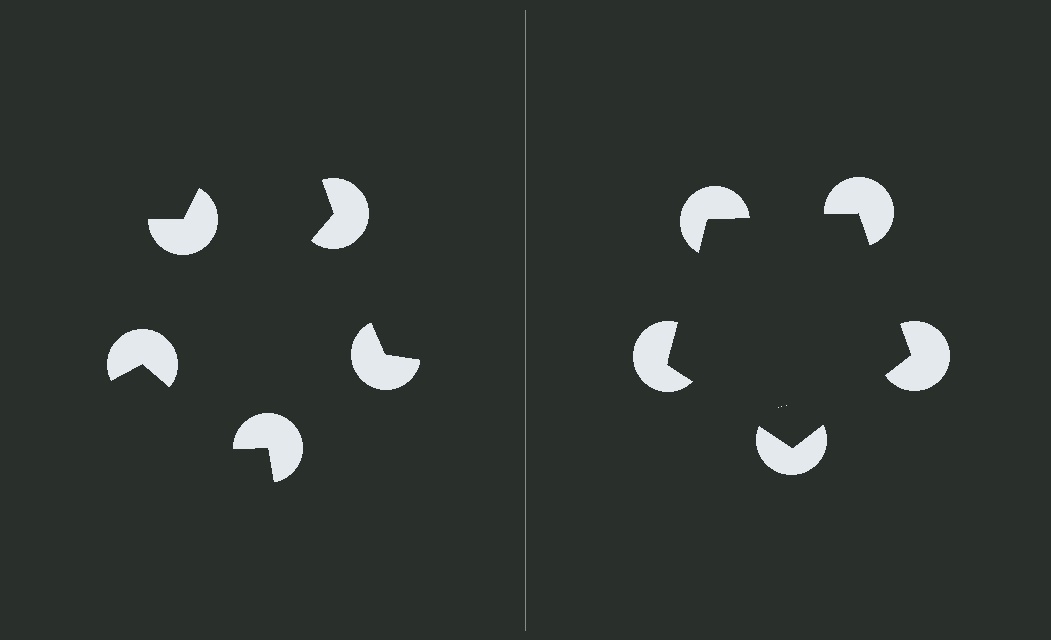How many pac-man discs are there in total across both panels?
10 — 5 on each side.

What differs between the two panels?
The pac-man discs are positioned identically on both sides; only the wedge orientations differ. On the right they align to a pentagon; on the left they are misaligned.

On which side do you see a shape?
An illusory pentagon appears on the right side. On the left side the wedge cuts are rotated, so no coherent shape forms.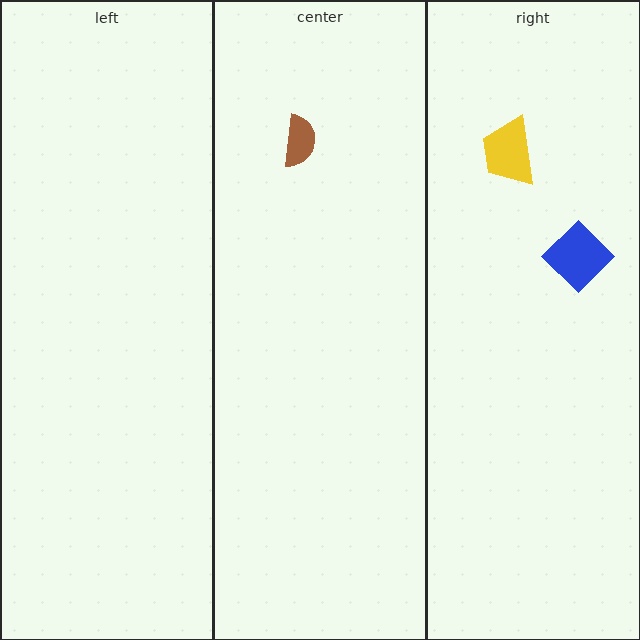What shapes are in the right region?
The blue diamond, the yellow trapezoid.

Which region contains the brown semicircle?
The center region.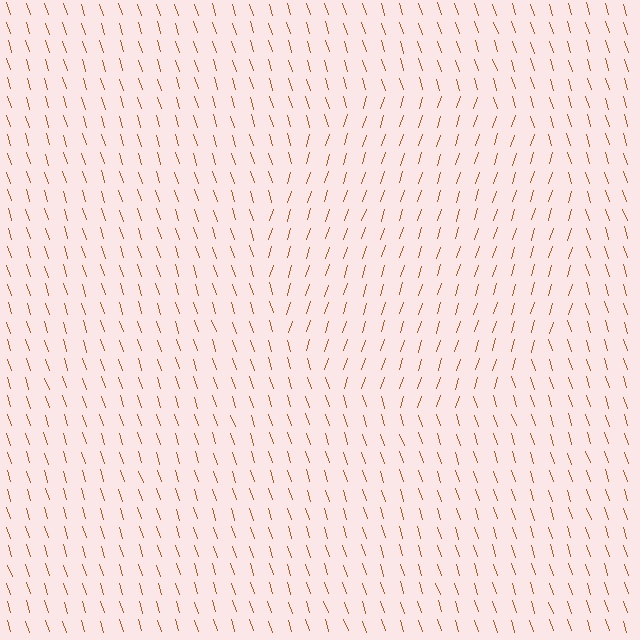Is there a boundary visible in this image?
Yes, there is a texture boundary formed by a change in line orientation.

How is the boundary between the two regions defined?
The boundary is defined purely by a change in line orientation (approximately 36 degrees difference). All lines are the same color and thickness.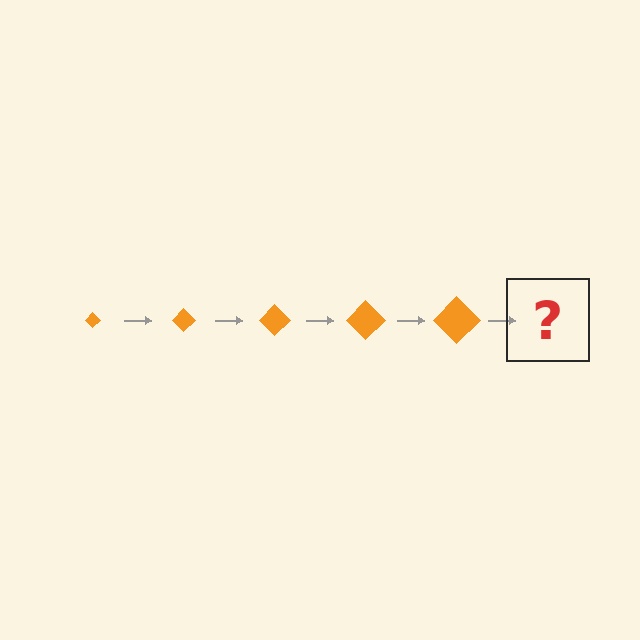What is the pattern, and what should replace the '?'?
The pattern is that the diamond gets progressively larger each step. The '?' should be an orange diamond, larger than the previous one.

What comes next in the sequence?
The next element should be an orange diamond, larger than the previous one.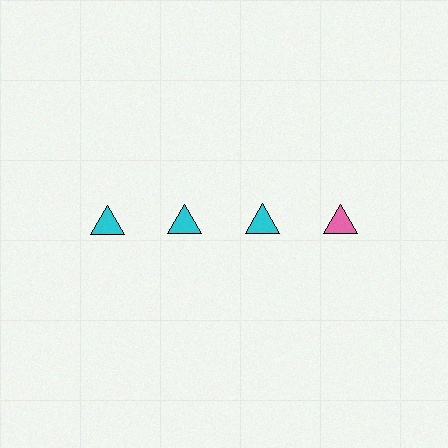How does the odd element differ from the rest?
It has a different color: pink instead of cyan.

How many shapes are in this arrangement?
There are 4 shapes arranged in a grid pattern.